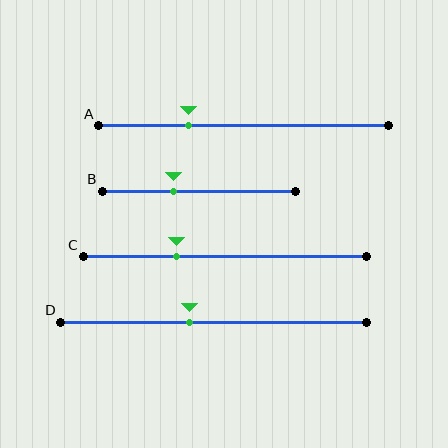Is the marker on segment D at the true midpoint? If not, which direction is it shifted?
No, the marker on segment D is shifted to the left by about 8% of the segment length.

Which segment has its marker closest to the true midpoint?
Segment D has its marker closest to the true midpoint.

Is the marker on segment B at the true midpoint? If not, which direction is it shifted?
No, the marker on segment B is shifted to the left by about 13% of the segment length.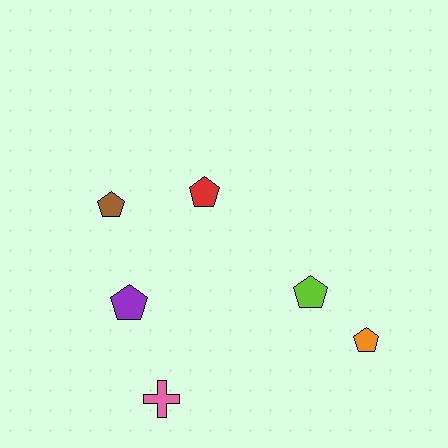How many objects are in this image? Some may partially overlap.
There are 6 objects.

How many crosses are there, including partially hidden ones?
There is 1 cross.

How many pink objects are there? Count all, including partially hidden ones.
There is 1 pink object.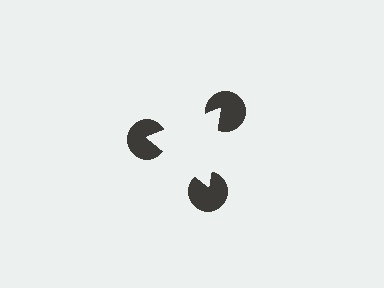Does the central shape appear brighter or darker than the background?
It typically appears slightly brighter than the background, even though no actual brightness change is drawn.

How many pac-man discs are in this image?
There are 3 — one at each vertex of the illusory triangle.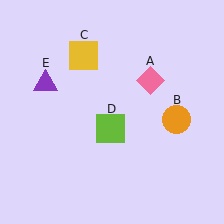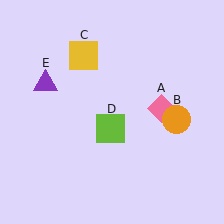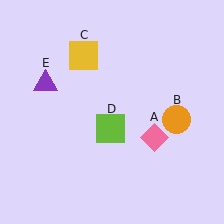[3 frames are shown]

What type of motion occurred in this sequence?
The pink diamond (object A) rotated clockwise around the center of the scene.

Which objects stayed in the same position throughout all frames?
Orange circle (object B) and yellow square (object C) and lime square (object D) and purple triangle (object E) remained stationary.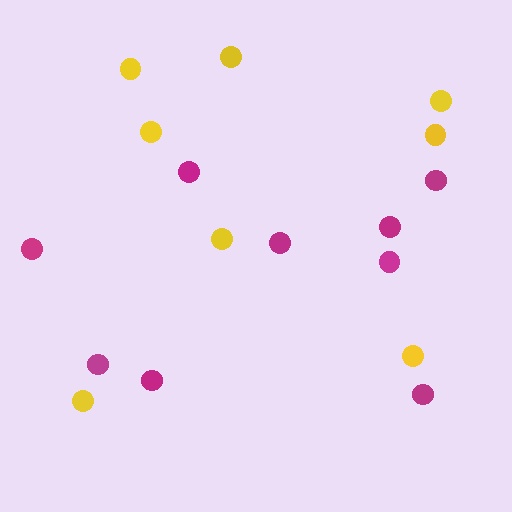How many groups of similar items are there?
There are 2 groups: one group of yellow circles (8) and one group of magenta circles (9).